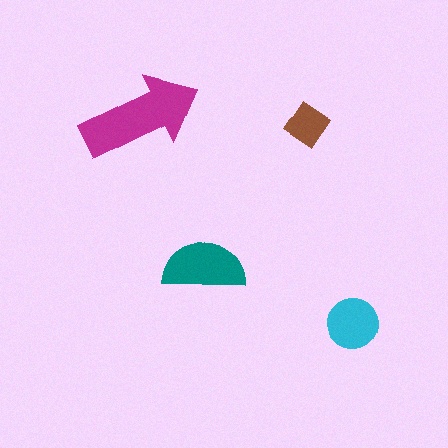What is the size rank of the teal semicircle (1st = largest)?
2nd.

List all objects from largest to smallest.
The magenta arrow, the teal semicircle, the cyan circle, the brown diamond.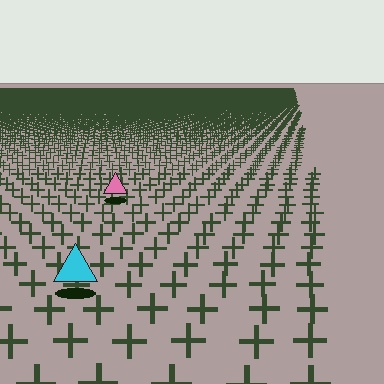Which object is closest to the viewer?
The cyan triangle is closest. The texture marks near it are larger and more spread out.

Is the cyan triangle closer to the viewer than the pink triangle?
Yes. The cyan triangle is closer — you can tell from the texture gradient: the ground texture is coarser near it.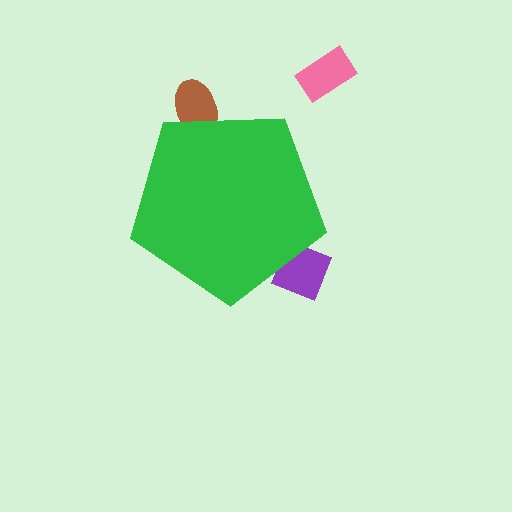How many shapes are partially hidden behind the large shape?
2 shapes are partially hidden.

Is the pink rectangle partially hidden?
No, the pink rectangle is fully visible.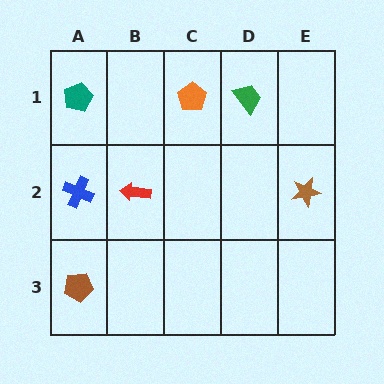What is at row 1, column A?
A teal pentagon.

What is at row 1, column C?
An orange pentagon.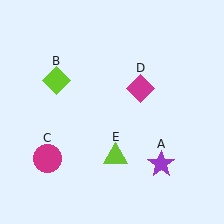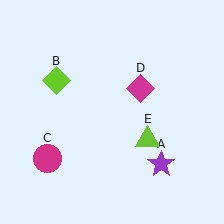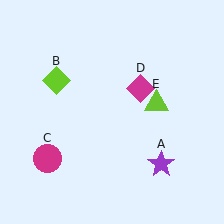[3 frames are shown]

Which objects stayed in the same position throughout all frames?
Purple star (object A) and lime diamond (object B) and magenta circle (object C) and magenta diamond (object D) remained stationary.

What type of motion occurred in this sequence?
The lime triangle (object E) rotated counterclockwise around the center of the scene.